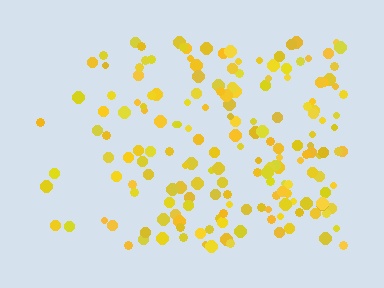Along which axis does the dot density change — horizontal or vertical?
Horizontal.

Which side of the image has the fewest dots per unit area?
The left.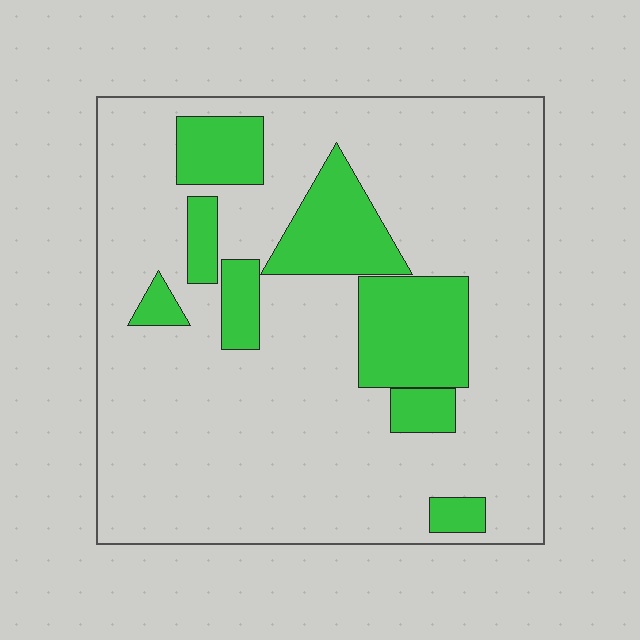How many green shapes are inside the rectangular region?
8.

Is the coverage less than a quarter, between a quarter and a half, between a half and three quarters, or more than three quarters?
Less than a quarter.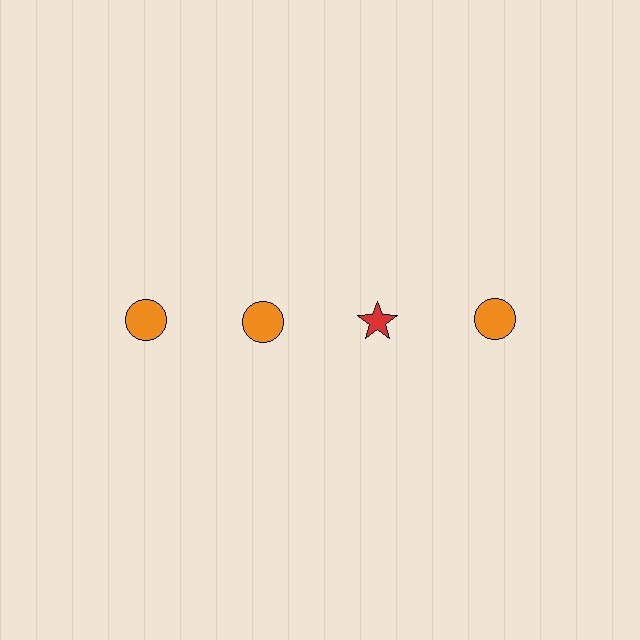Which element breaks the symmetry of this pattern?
The red star in the top row, center column breaks the symmetry. All other shapes are orange circles.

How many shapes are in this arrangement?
There are 4 shapes arranged in a grid pattern.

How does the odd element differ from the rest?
It differs in both color (red instead of orange) and shape (star instead of circle).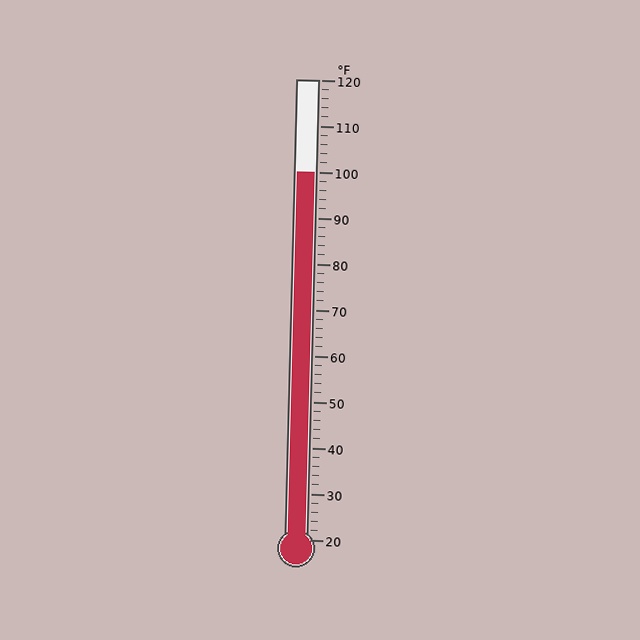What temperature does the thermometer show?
The thermometer shows approximately 100°F.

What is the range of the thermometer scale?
The thermometer scale ranges from 20°F to 120°F.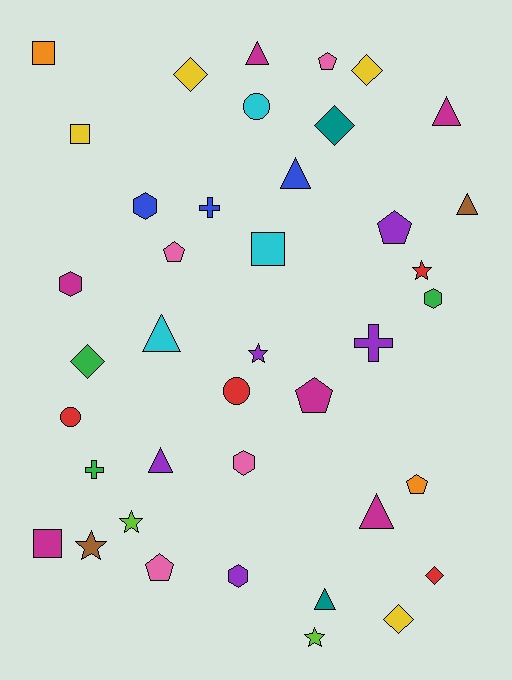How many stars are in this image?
There are 5 stars.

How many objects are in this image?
There are 40 objects.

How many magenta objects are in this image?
There are 6 magenta objects.